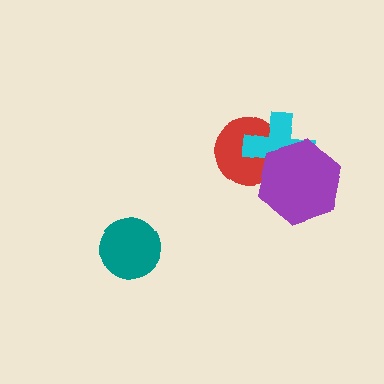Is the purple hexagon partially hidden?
No, no other shape covers it.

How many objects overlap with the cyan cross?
2 objects overlap with the cyan cross.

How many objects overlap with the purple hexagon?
2 objects overlap with the purple hexagon.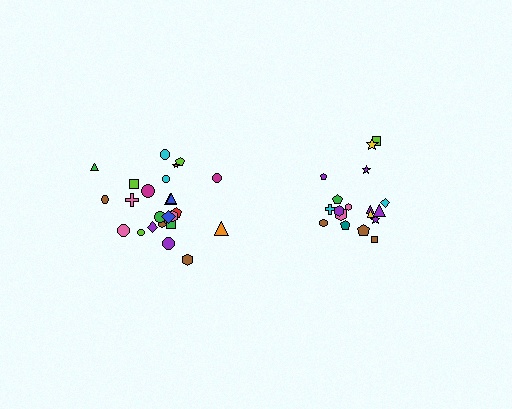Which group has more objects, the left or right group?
The left group.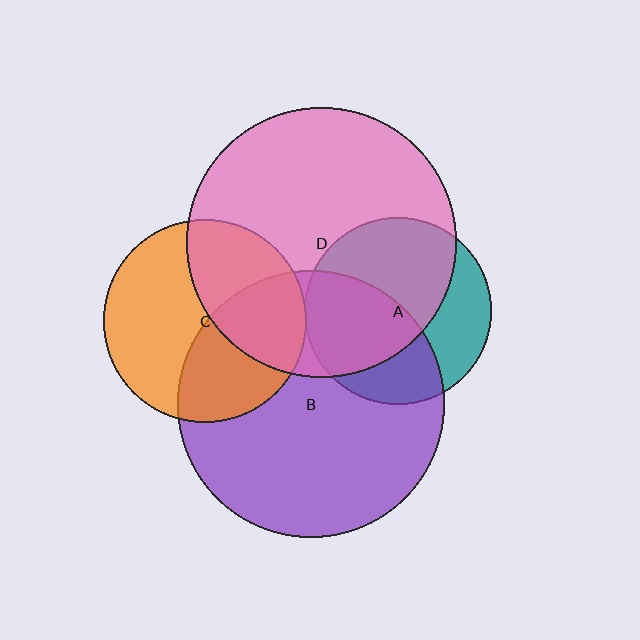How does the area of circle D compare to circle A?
Approximately 2.1 times.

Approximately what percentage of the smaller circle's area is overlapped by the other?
Approximately 30%.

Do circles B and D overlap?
Yes.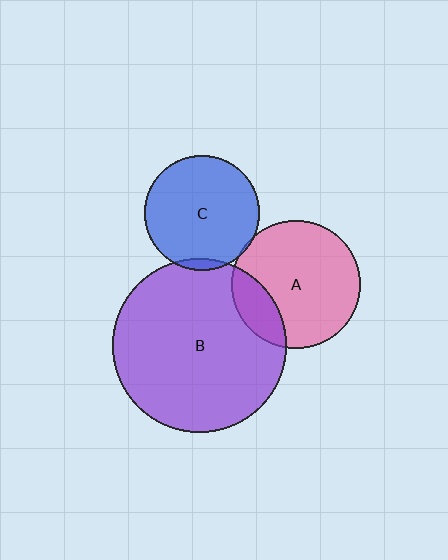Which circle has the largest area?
Circle B (purple).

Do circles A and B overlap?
Yes.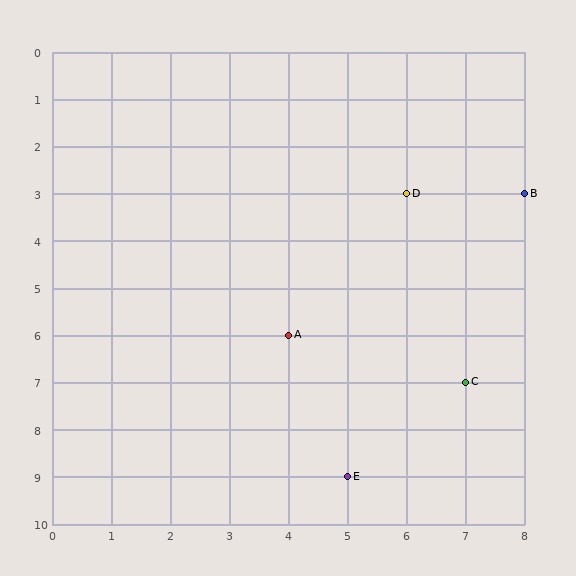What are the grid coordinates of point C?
Point C is at grid coordinates (7, 7).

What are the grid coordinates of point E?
Point E is at grid coordinates (5, 9).